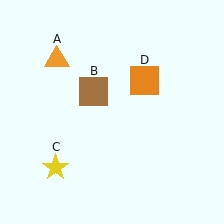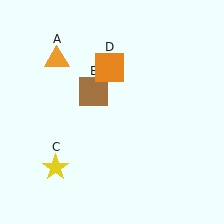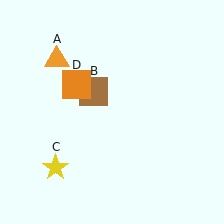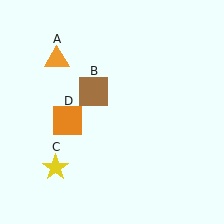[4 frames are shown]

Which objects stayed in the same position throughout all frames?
Orange triangle (object A) and brown square (object B) and yellow star (object C) remained stationary.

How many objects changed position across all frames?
1 object changed position: orange square (object D).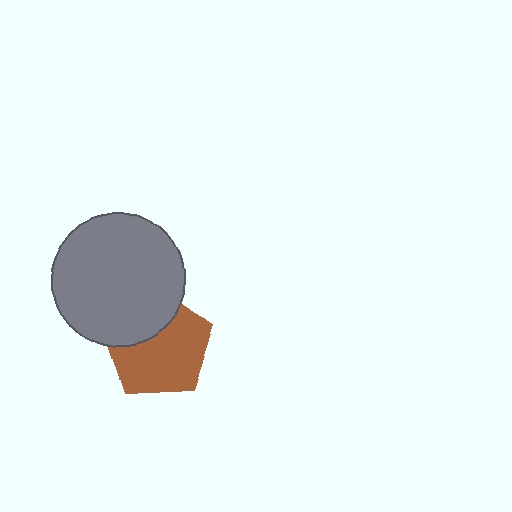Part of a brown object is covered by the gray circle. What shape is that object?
It is a pentagon.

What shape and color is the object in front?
The object in front is a gray circle.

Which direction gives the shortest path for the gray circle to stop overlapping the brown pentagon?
Moving up gives the shortest separation.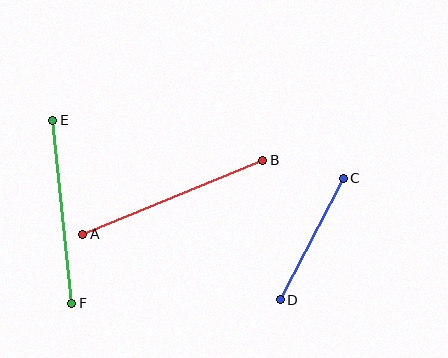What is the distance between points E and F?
The distance is approximately 184 pixels.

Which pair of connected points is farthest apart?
Points A and B are farthest apart.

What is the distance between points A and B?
The distance is approximately 195 pixels.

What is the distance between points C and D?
The distance is approximately 137 pixels.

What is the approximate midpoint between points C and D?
The midpoint is at approximately (312, 239) pixels.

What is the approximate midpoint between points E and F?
The midpoint is at approximately (62, 212) pixels.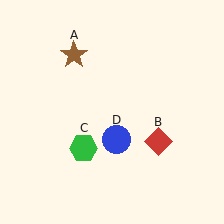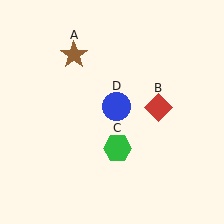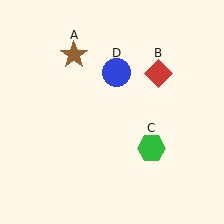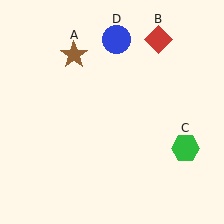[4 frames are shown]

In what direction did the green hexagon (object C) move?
The green hexagon (object C) moved right.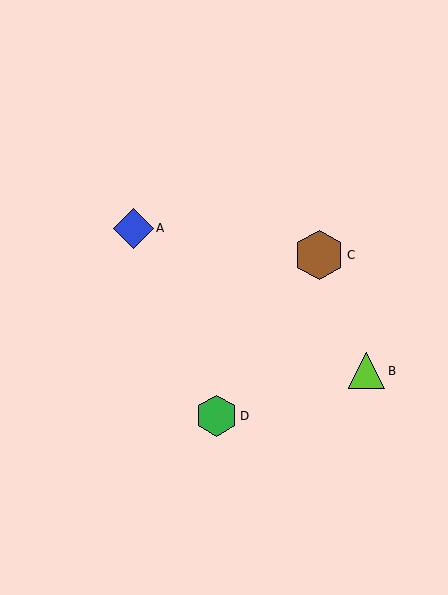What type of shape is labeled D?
Shape D is a green hexagon.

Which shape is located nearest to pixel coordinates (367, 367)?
The lime triangle (labeled B) at (367, 371) is nearest to that location.